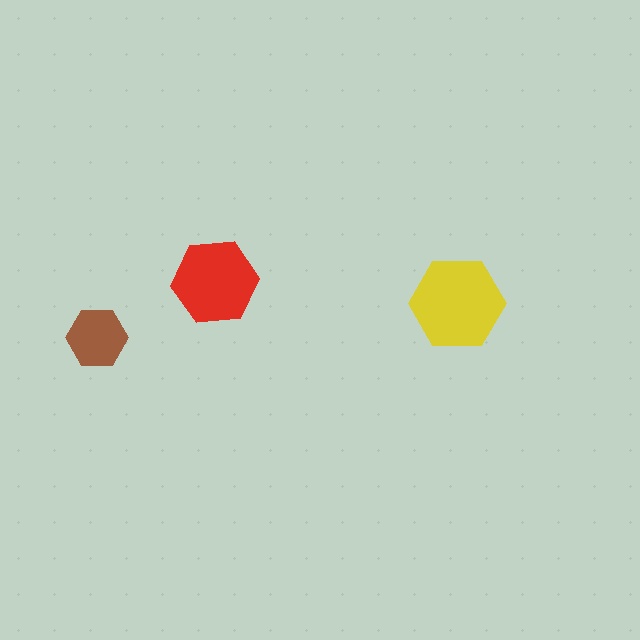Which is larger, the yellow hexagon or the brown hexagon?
The yellow one.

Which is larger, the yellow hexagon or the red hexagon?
The yellow one.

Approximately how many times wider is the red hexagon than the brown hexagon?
About 1.5 times wider.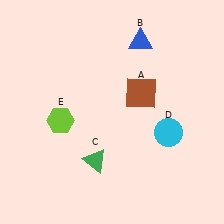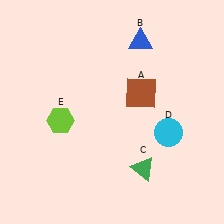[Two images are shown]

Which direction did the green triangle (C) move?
The green triangle (C) moved right.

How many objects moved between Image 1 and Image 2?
1 object moved between the two images.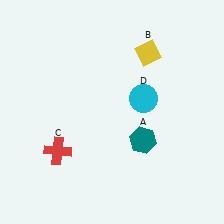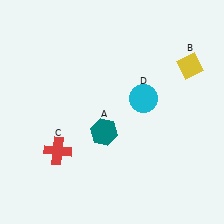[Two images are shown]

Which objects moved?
The objects that moved are: the teal hexagon (A), the yellow diamond (B).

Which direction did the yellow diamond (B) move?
The yellow diamond (B) moved right.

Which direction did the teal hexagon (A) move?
The teal hexagon (A) moved left.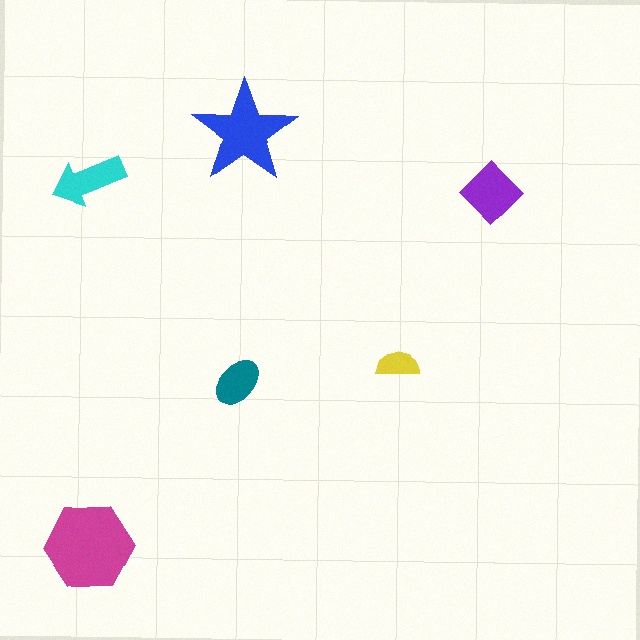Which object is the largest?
The magenta hexagon.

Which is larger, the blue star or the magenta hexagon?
The magenta hexagon.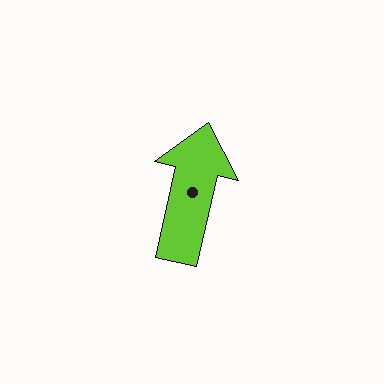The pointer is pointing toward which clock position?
Roughly 12 o'clock.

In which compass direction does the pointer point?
North.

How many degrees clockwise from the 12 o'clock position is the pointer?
Approximately 13 degrees.